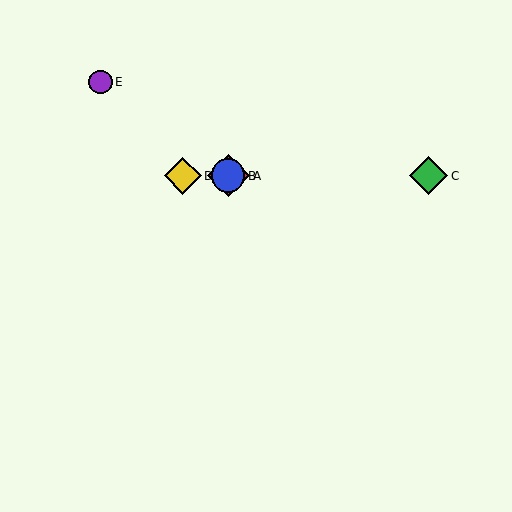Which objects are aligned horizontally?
Objects A, B, C, D are aligned horizontally.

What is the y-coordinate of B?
Object B is at y≈176.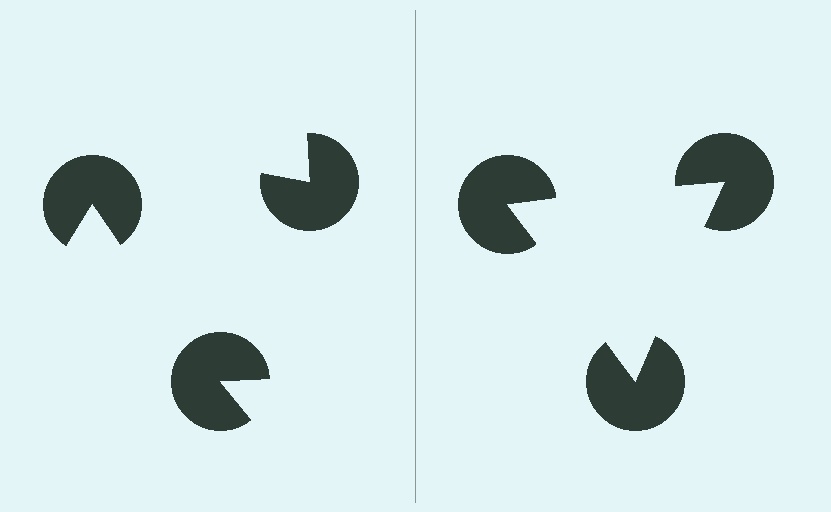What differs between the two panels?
The pac-man discs are positioned identically on both sides; only the wedge orientations differ. On the right they align to a triangle; on the left they are misaligned.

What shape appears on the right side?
An illusory triangle.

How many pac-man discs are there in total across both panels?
6 — 3 on each side.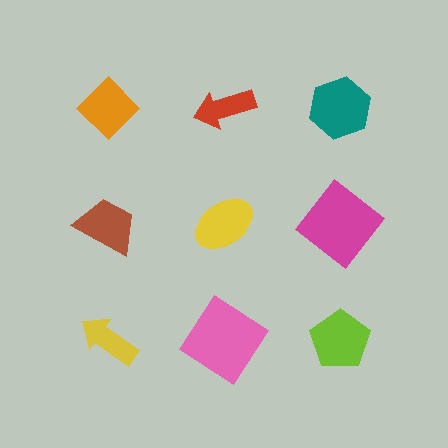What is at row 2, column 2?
A yellow ellipse.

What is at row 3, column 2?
A pink diamond.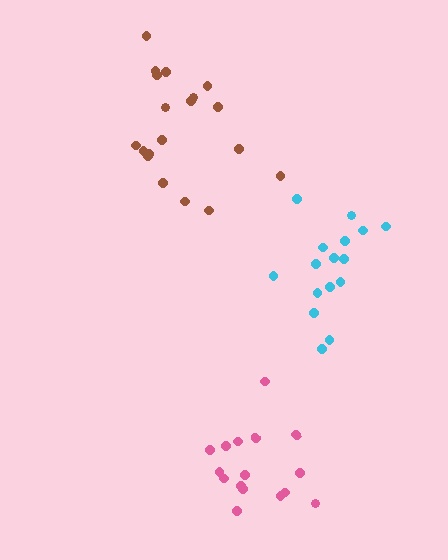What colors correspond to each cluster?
The clusters are colored: brown, cyan, pink.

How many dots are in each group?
Group 1: 19 dots, Group 2: 16 dots, Group 3: 16 dots (51 total).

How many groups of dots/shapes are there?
There are 3 groups.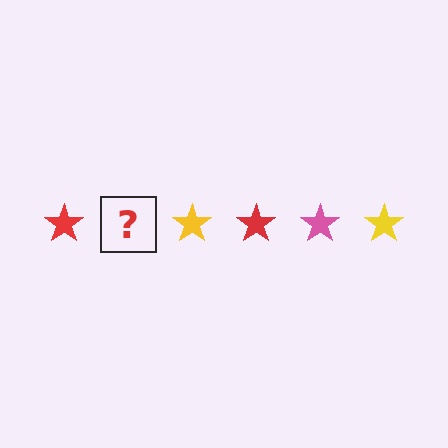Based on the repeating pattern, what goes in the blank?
The blank should be a pink star.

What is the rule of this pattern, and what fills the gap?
The rule is that the pattern cycles through red, pink, yellow stars. The gap should be filled with a pink star.